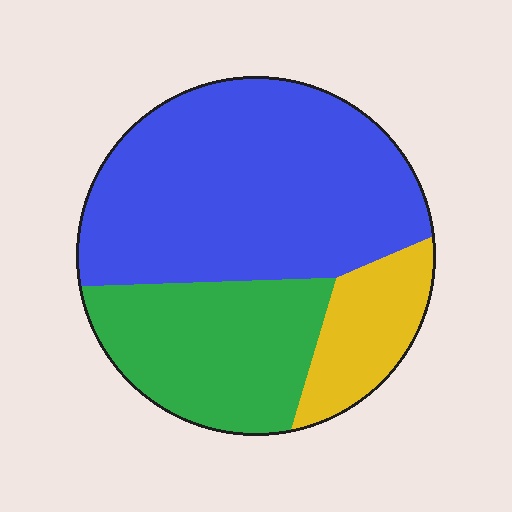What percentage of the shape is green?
Green covers roughly 30% of the shape.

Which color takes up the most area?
Blue, at roughly 55%.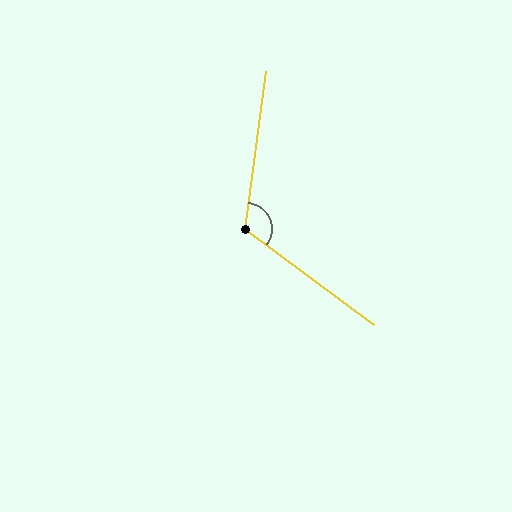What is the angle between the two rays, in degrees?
Approximately 119 degrees.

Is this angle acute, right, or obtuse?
It is obtuse.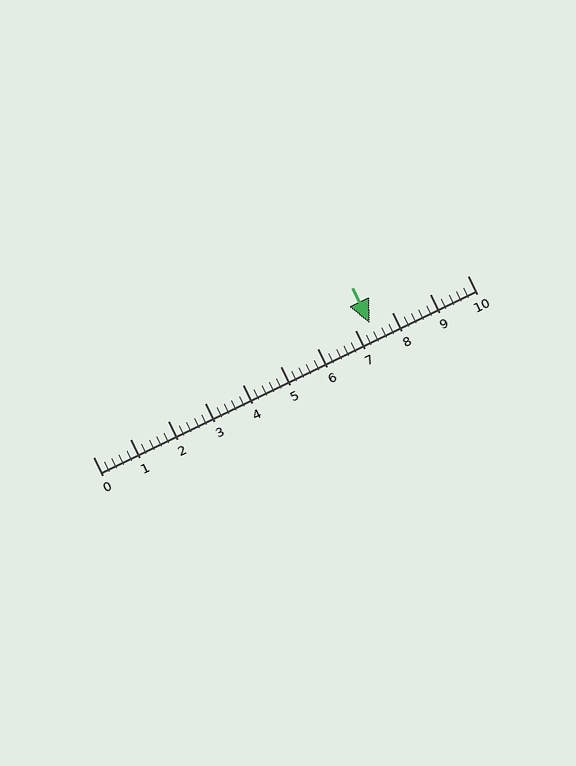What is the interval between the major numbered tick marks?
The major tick marks are spaced 1 units apart.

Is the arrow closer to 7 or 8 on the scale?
The arrow is closer to 7.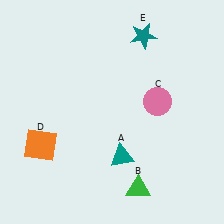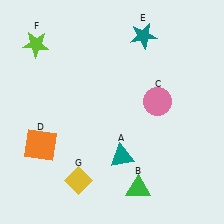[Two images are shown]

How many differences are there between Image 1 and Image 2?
There are 2 differences between the two images.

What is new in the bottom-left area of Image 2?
A yellow diamond (G) was added in the bottom-left area of Image 2.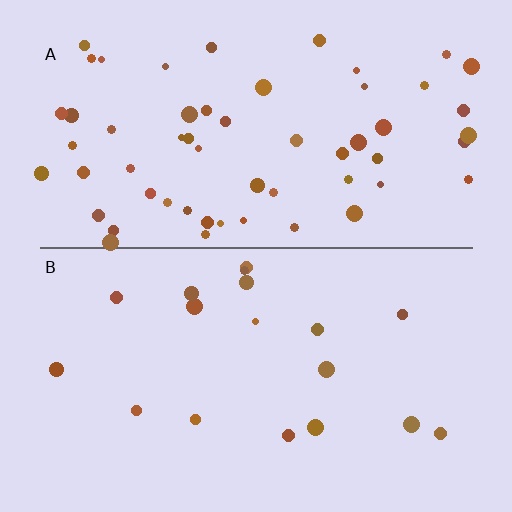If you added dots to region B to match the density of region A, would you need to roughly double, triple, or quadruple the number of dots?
Approximately triple.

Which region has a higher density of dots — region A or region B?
A (the top).